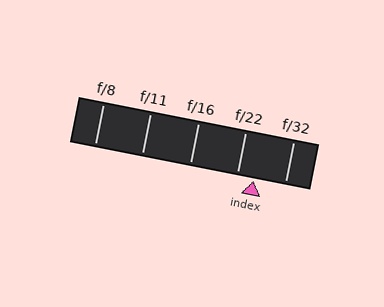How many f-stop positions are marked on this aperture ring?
There are 5 f-stop positions marked.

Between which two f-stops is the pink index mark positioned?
The index mark is between f/22 and f/32.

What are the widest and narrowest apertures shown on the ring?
The widest aperture shown is f/8 and the narrowest is f/32.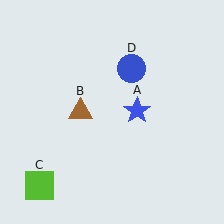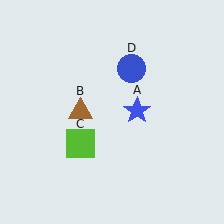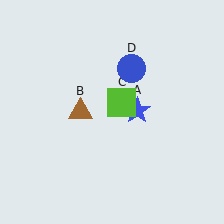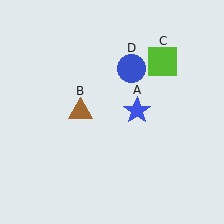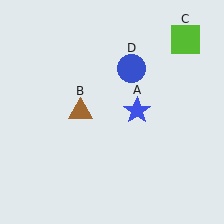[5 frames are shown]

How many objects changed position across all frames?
1 object changed position: lime square (object C).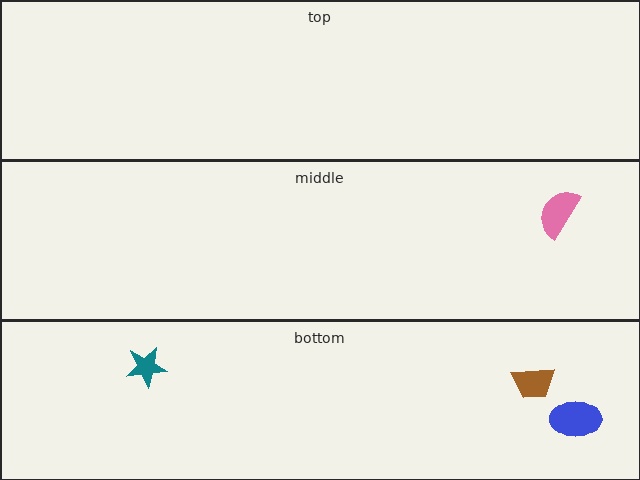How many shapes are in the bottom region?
3.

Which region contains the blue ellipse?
The bottom region.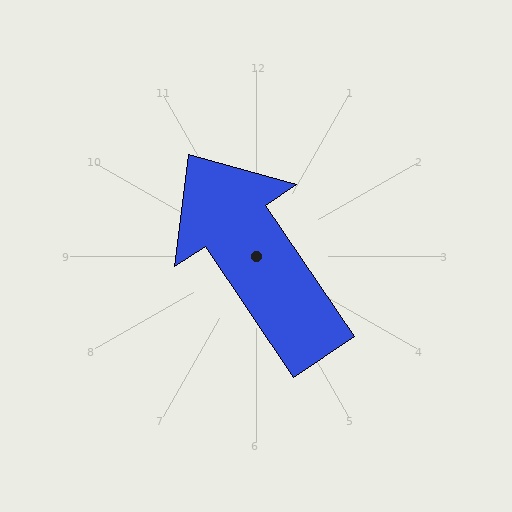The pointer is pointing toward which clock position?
Roughly 11 o'clock.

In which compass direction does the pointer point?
Northwest.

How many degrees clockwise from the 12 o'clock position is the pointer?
Approximately 326 degrees.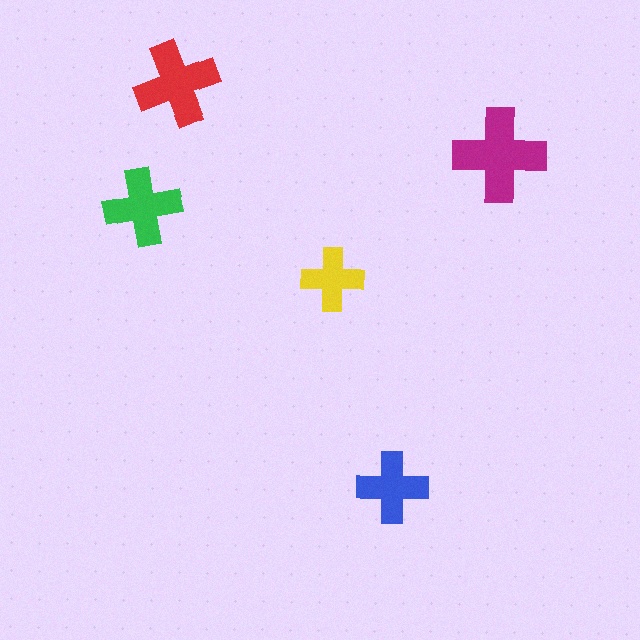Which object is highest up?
The red cross is topmost.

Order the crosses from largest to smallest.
the magenta one, the red one, the green one, the blue one, the yellow one.